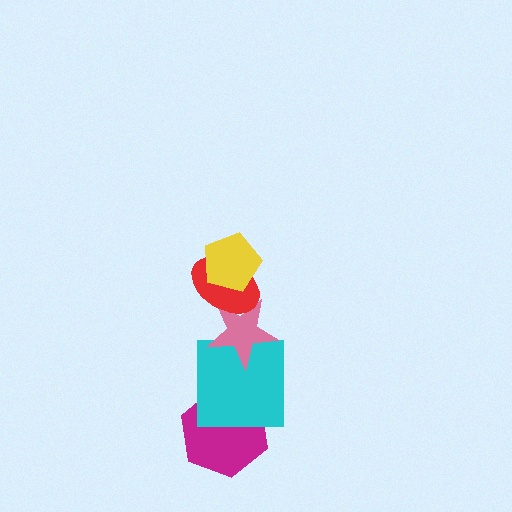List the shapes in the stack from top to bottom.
From top to bottom: the yellow pentagon, the red ellipse, the pink star, the cyan square, the magenta hexagon.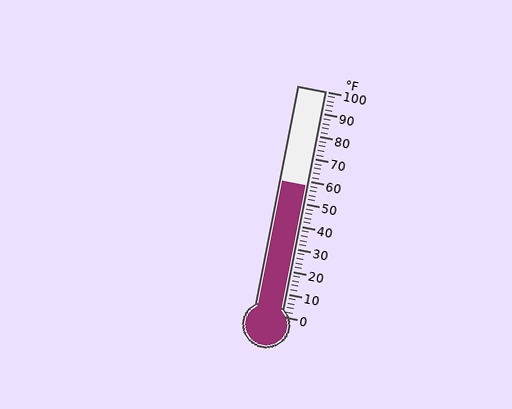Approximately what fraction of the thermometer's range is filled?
The thermometer is filled to approximately 60% of its range.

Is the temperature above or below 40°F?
The temperature is above 40°F.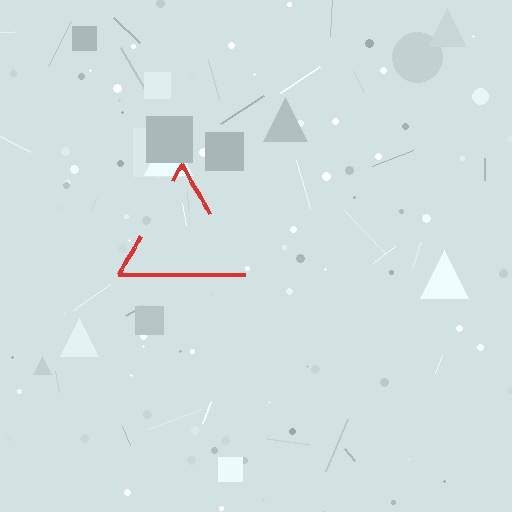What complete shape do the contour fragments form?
The contour fragments form a triangle.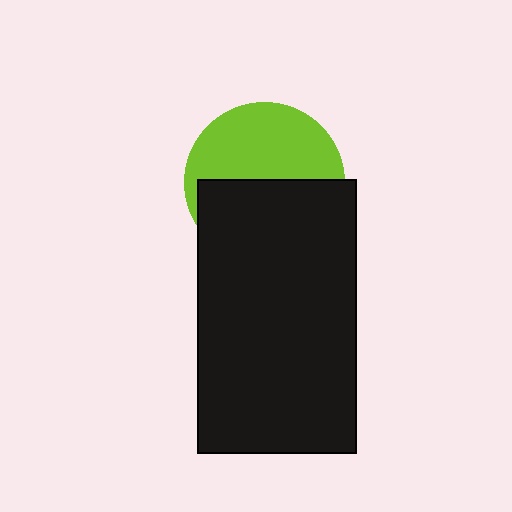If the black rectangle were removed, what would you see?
You would see the complete lime circle.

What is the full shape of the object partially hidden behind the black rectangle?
The partially hidden object is a lime circle.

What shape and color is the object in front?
The object in front is a black rectangle.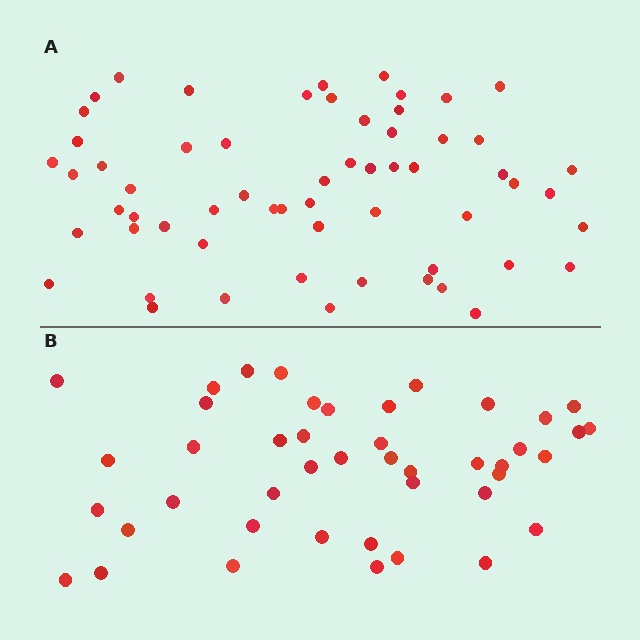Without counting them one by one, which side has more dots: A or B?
Region A (the top region) has more dots.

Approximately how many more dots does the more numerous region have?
Region A has approximately 15 more dots than region B.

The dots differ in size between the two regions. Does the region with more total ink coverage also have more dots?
No. Region B has more total ink coverage because its dots are larger, but region A actually contains more individual dots. Total area can be misleading — the number of items is what matters here.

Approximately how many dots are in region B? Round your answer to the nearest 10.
About 40 dots. (The exact count is 44, which rounds to 40.)